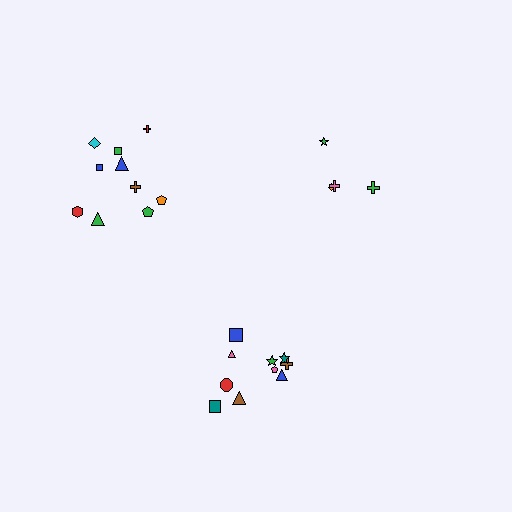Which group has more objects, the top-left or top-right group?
The top-left group.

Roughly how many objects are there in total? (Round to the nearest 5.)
Roughly 25 objects in total.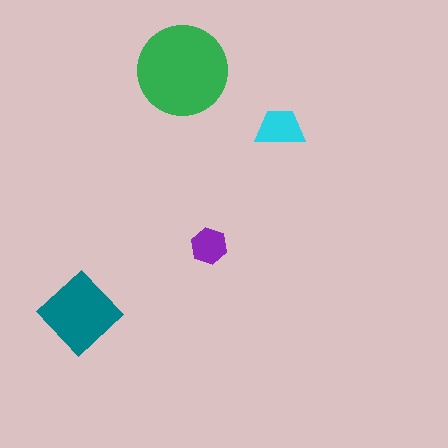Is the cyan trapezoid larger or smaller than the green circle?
Smaller.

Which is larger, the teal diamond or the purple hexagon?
The teal diamond.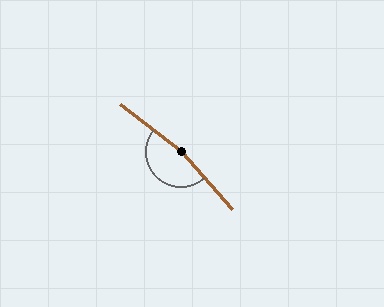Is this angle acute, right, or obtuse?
It is obtuse.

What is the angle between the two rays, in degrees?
Approximately 169 degrees.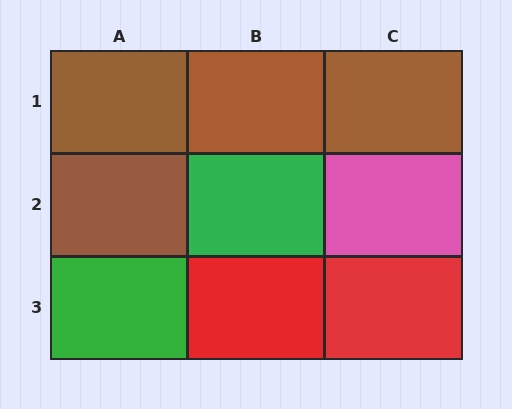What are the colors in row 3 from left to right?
Green, red, red.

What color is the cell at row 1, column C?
Brown.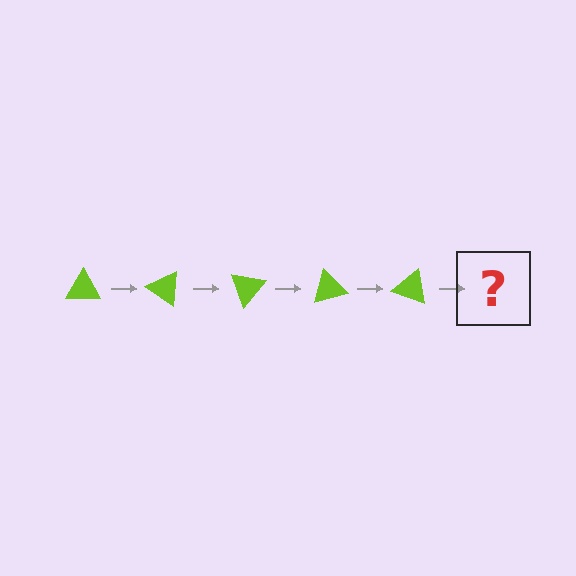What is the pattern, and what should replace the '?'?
The pattern is that the triangle rotates 35 degrees each step. The '?' should be a lime triangle rotated 175 degrees.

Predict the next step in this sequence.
The next step is a lime triangle rotated 175 degrees.